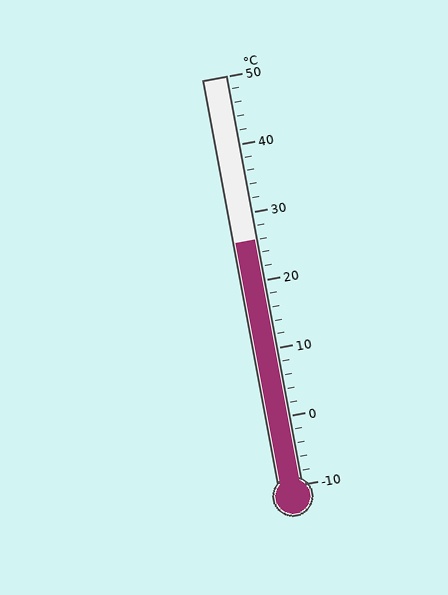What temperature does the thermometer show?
The thermometer shows approximately 26°C.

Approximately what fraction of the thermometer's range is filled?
The thermometer is filled to approximately 60% of its range.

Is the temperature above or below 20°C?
The temperature is above 20°C.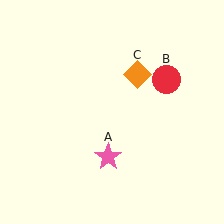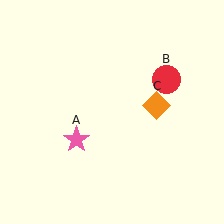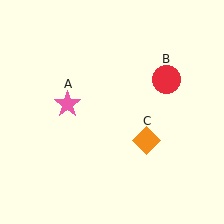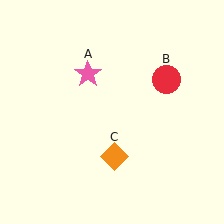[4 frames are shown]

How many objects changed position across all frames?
2 objects changed position: pink star (object A), orange diamond (object C).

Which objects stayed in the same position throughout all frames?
Red circle (object B) remained stationary.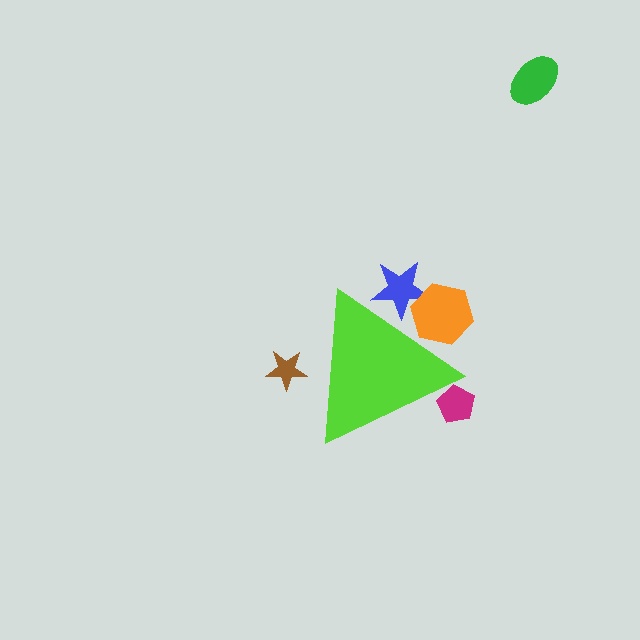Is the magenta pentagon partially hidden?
Yes, the magenta pentagon is partially hidden behind the lime triangle.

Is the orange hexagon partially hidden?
Yes, the orange hexagon is partially hidden behind the lime triangle.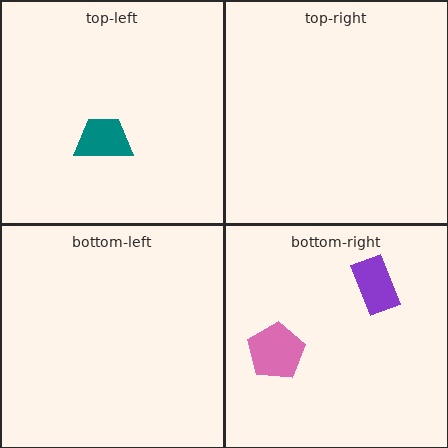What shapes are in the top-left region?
The teal trapezoid.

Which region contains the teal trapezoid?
The top-left region.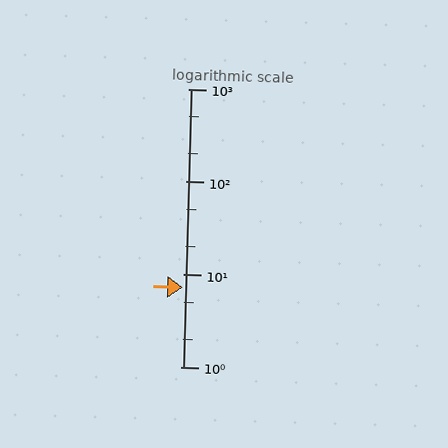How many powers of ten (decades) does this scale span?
The scale spans 3 decades, from 1 to 1000.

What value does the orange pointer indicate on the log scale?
The pointer indicates approximately 7.2.